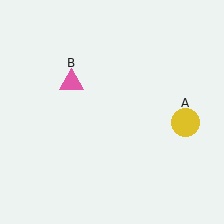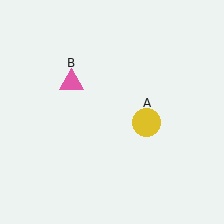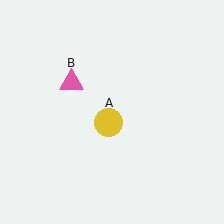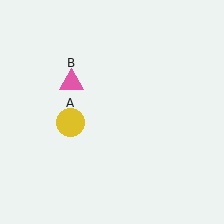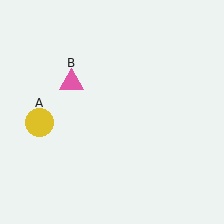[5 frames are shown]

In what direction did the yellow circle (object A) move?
The yellow circle (object A) moved left.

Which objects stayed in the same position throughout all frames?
Pink triangle (object B) remained stationary.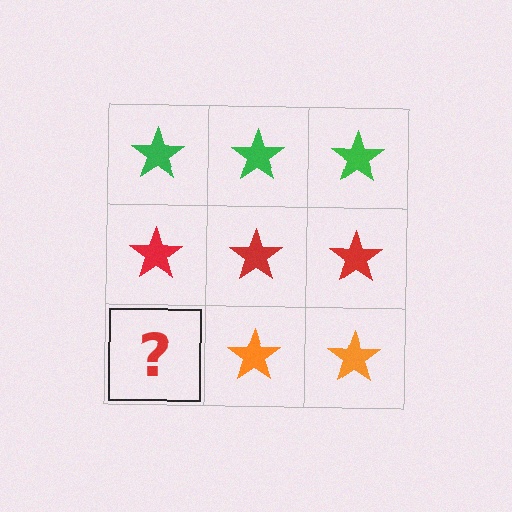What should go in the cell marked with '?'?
The missing cell should contain an orange star.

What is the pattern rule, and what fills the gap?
The rule is that each row has a consistent color. The gap should be filled with an orange star.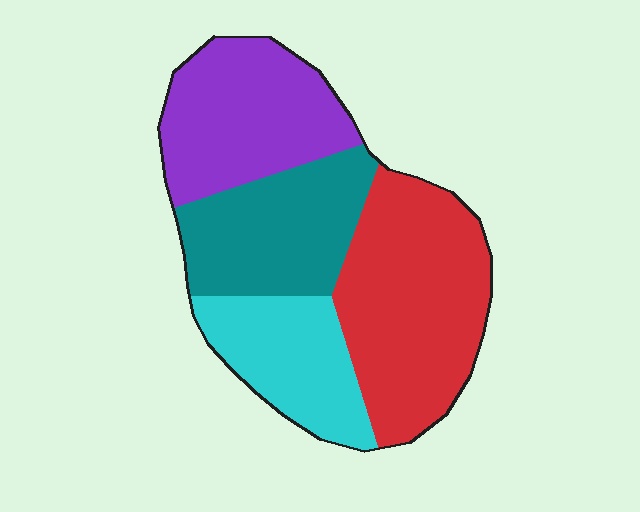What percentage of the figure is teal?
Teal takes up about one quarter (1/4) of the figure.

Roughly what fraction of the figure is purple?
Purple takes up less than a quarter of the figure.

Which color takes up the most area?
Red, at roughly 35%.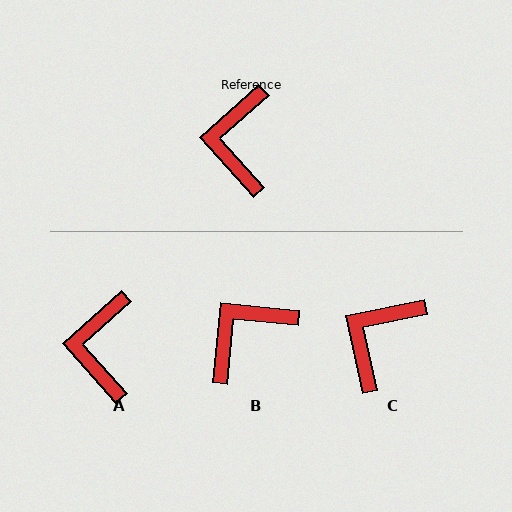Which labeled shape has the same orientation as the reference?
A.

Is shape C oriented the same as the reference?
No, it is off by about 30 degrees.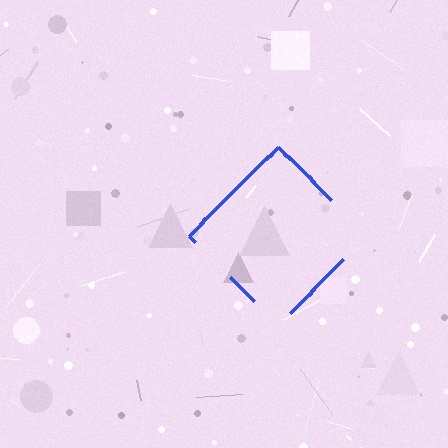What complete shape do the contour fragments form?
The contour fragments form a diamond.